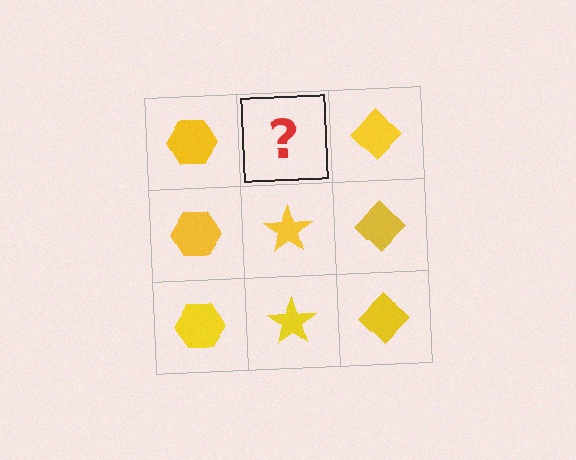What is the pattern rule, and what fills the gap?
The rule is that each column has a consistent shape. The gap should be filled with a yellow star.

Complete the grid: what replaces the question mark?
The question mark should be replaced with a yellow star.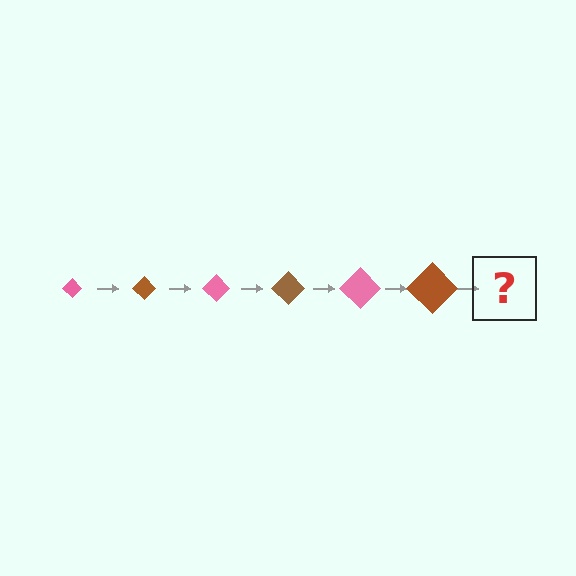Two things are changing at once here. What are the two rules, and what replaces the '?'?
The two rules are that the diamond grows larger each step and the color cycles through pink and brown. The '?' should be a pink diamond, larger than the previous one.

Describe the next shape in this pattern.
It should be a pink diamond, larger than the previous one.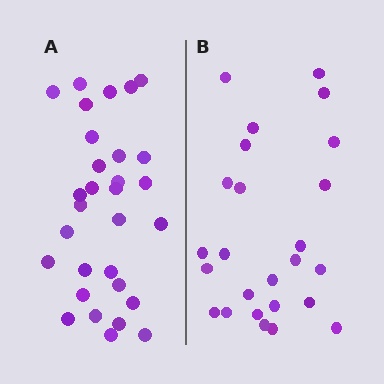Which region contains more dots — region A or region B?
Region A (the left region) has more dots.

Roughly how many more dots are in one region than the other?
Region A has about 5 more dots than region B.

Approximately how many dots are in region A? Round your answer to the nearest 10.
About 30 dots.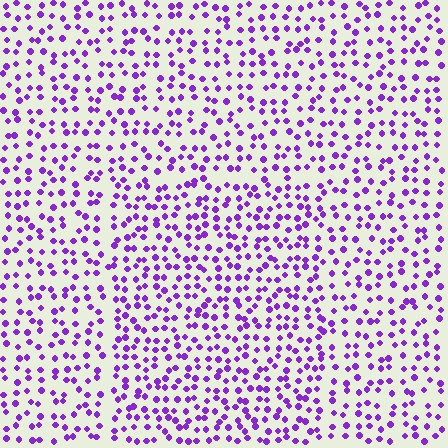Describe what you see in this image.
The image contains small purple elements arranged at two different densities. A rectangle-shaped region is visible where the elements are more densely packed than the surrounding area.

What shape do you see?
I see a rectangle.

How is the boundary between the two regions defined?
The boundary is defined by a change in element density (approximately 1.3x ratio). All elements are the same color, size, and shape.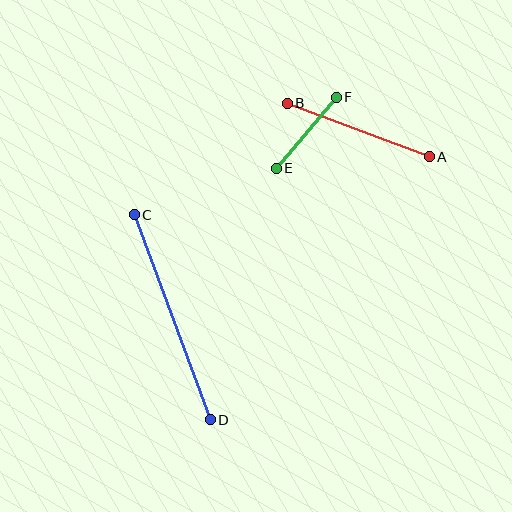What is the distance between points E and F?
The distance is approximately 93 pixels.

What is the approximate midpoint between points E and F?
The midpoint is at approximately (306, 133) pixels.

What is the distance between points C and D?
The distance is approximately 219 pixels.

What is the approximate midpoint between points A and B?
The midpoint is at approximately (358, 130) pixels.